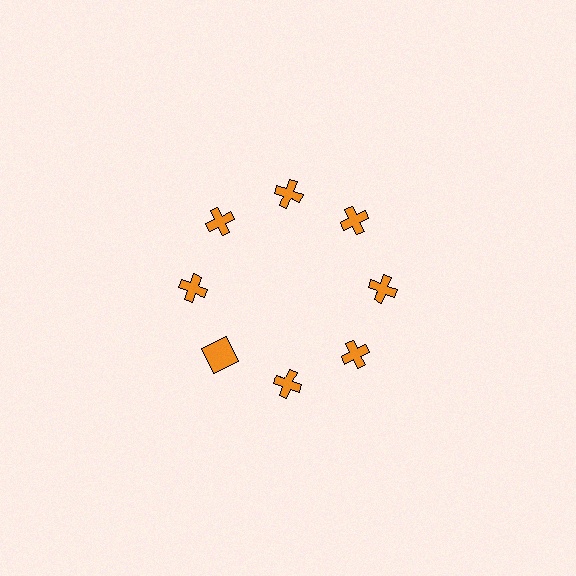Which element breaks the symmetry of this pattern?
The orange square at roughly the 8 o'clock position breaks the symmetry. All other shapes are orange crosses.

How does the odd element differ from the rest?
It has a different shape: square instead of cross.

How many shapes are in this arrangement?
There are 8 shapes arranged in a ring pattern.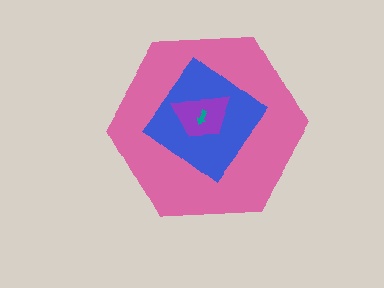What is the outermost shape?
The pink hexagon.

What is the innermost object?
The teal arrow.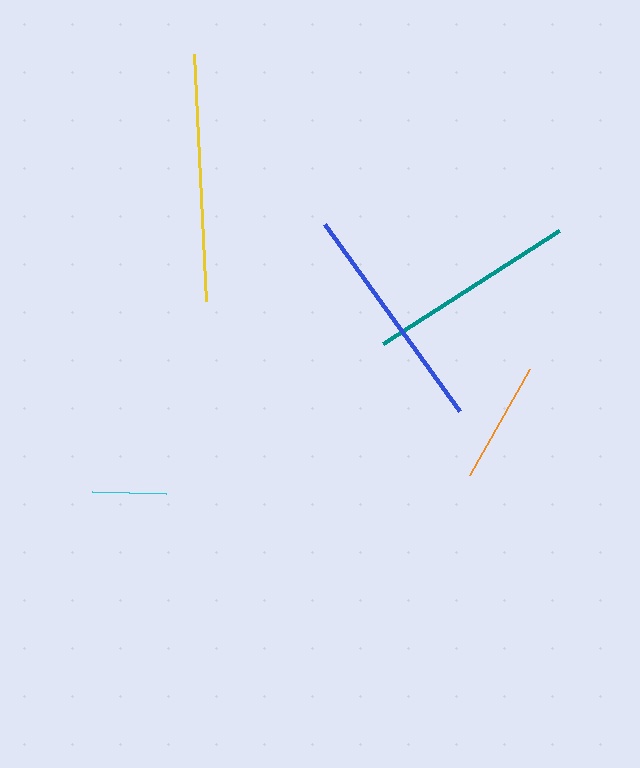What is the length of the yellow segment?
The yellow segment is approximately 248 pixels long.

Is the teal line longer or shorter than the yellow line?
The yellow line is longer than the teal line.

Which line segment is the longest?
The yellow line is the longest at approximately 248 pixels.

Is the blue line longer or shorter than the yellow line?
The yellow line is longer than the blue line.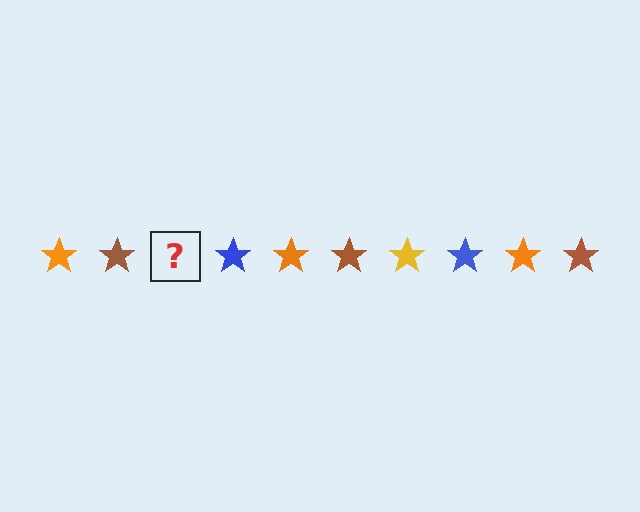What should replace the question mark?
The question mark should be replaced with a yellow star.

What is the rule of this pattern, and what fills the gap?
The rule is that the pattern cycles through orange, brown, yellow, blue stars. The gap should be filled with a yellow star.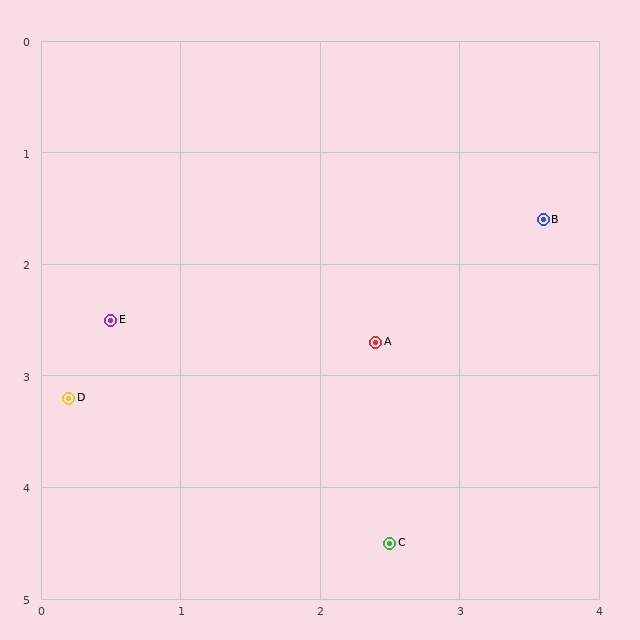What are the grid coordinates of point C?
Point C is at approximately (2.5, 4.5).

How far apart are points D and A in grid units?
Points D and A are about 2.3 grid units apart.